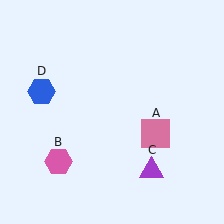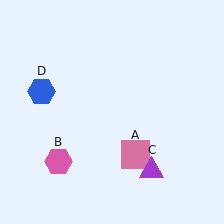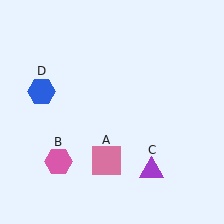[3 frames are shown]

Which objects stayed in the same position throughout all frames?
Pink hexagon (object B) and purple triangle (object C) and blue hexagon (object D) remained stationary.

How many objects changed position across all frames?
1 object changed position: pink square (object A).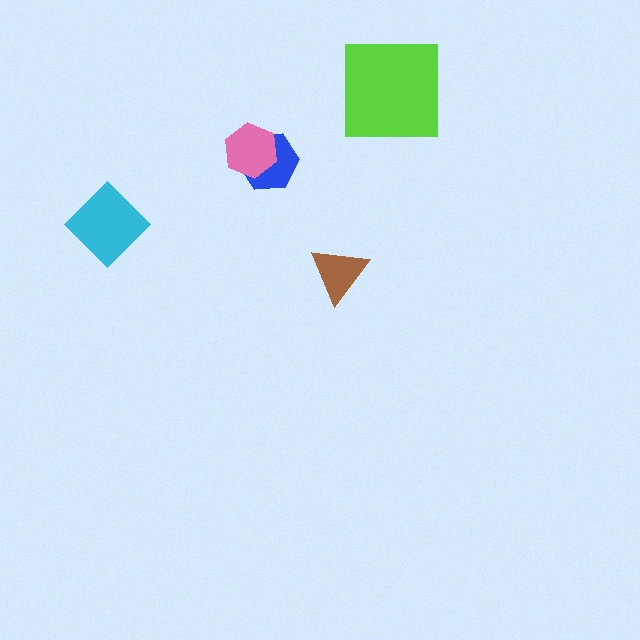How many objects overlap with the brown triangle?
0 objects overlap with the brown triangle.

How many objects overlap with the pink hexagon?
1 object overlaps with the pink hexagon.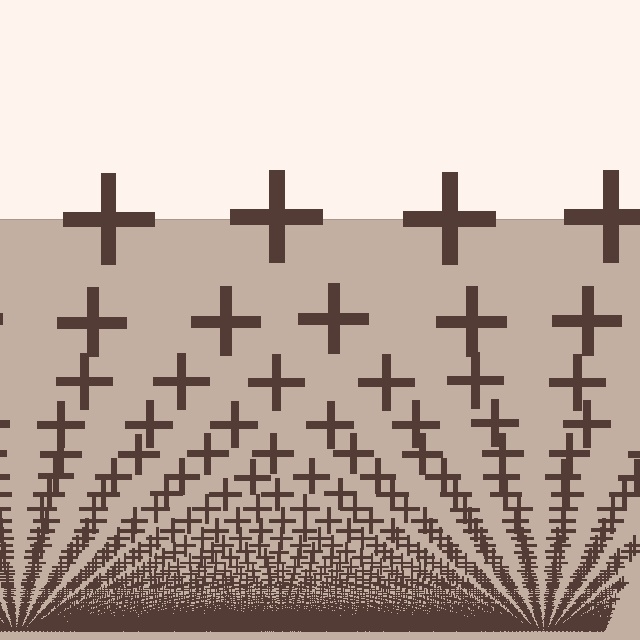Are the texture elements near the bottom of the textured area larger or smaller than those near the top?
Smaller. The gradient is inverted — elements near the bottom are smaller and denser.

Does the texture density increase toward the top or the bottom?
Density increases toward the bottom.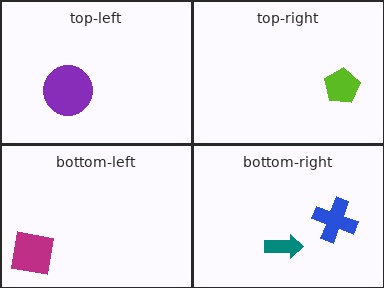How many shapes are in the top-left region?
1.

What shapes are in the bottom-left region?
The magenta square.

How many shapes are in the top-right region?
1.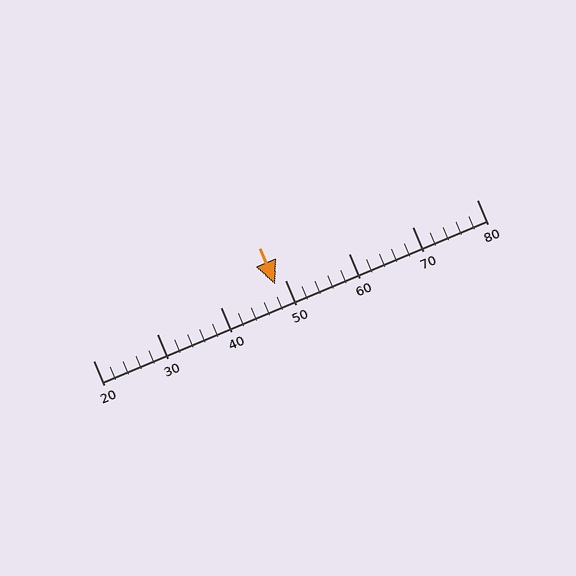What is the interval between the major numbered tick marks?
The major tick marks are spaced 10 units apart.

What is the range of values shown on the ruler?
The ruler shows values from 20 to 80.